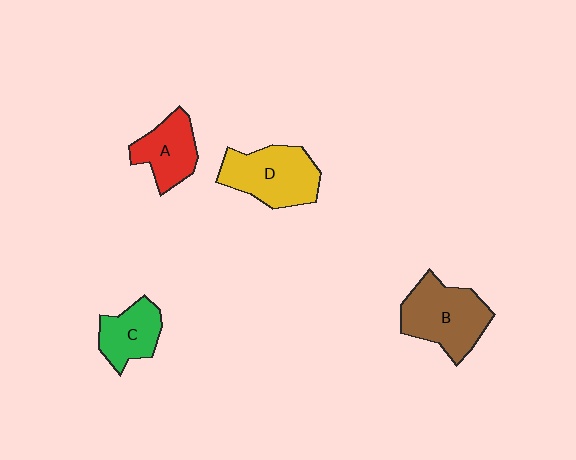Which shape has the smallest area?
Shape C (green).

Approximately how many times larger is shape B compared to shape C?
Approximately 1.6 times.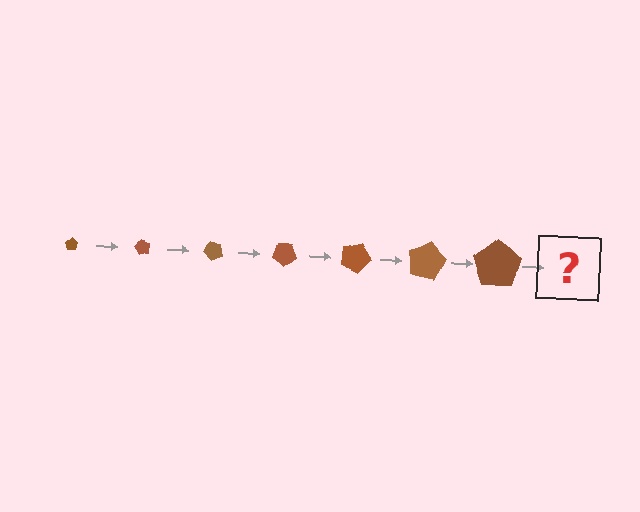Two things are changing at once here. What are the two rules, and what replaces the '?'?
The two rules are that the pentagon grows larger each step and it rotates 60 degrees each step. The '?' should be a pentagon, larger than the previous one and rotated 420 degrees from the start.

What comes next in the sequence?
The next element should be a pentagon, larger than the previous one and rotated 420 degrees from the start.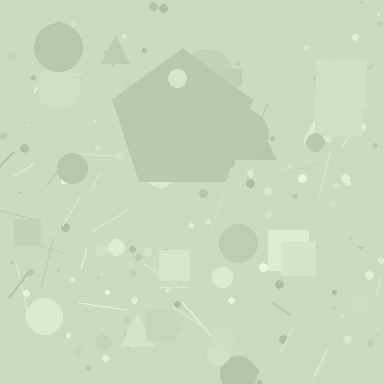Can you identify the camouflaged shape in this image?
The camouflaged shape is a pentagon.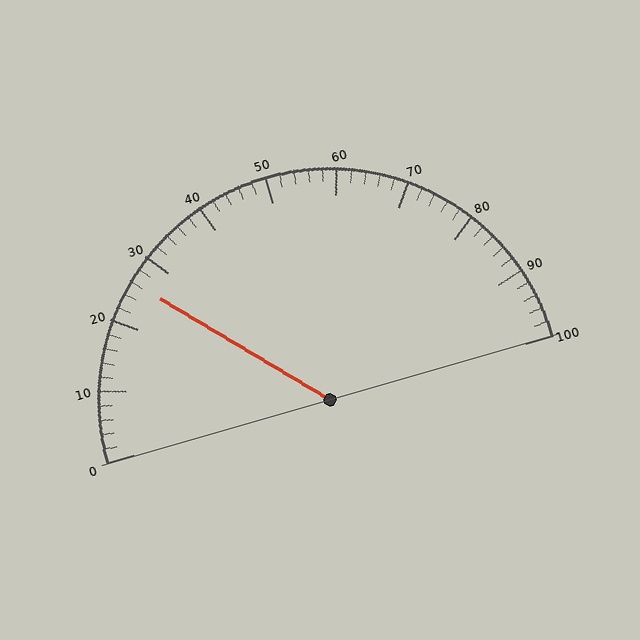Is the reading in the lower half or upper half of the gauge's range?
The reading is in the lower half of the range (0 to 100).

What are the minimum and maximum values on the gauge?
The gauge ranges from 0 to 100.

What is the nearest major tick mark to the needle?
The nearest major tick mark is 30.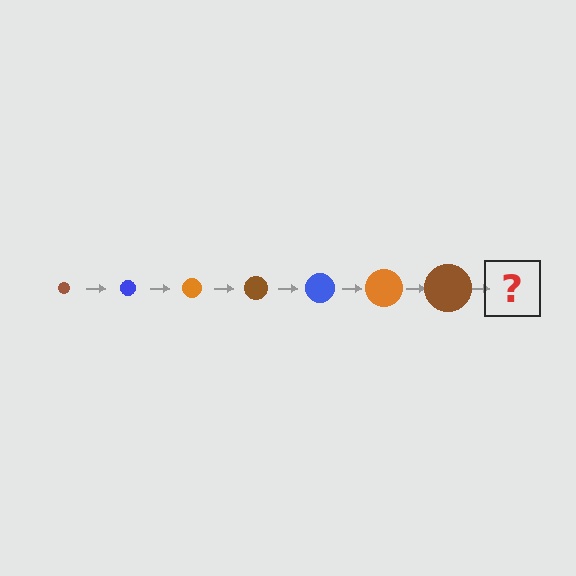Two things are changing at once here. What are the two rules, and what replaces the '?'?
The two rules are that the circle grows larger each step and the color cycles through brown, blue, and orange. The '?' should be a blue circle, larger than the previous one.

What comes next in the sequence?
The next element should be a blue circle, larger than the previous one.